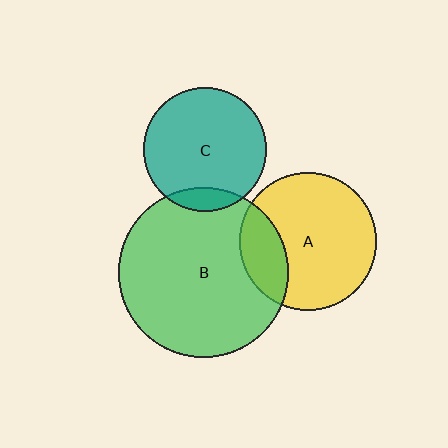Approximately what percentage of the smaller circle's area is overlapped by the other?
Approximately 10%.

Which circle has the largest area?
Circle B (green).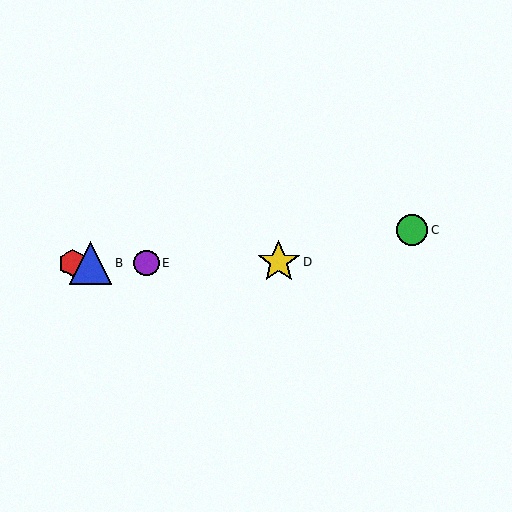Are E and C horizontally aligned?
No, E is at y≈263 and C is at y≈230.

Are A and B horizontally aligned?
Yes, both are at y≈263.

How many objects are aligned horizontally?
4 objects (A, B, D, E) are aligned horizontally.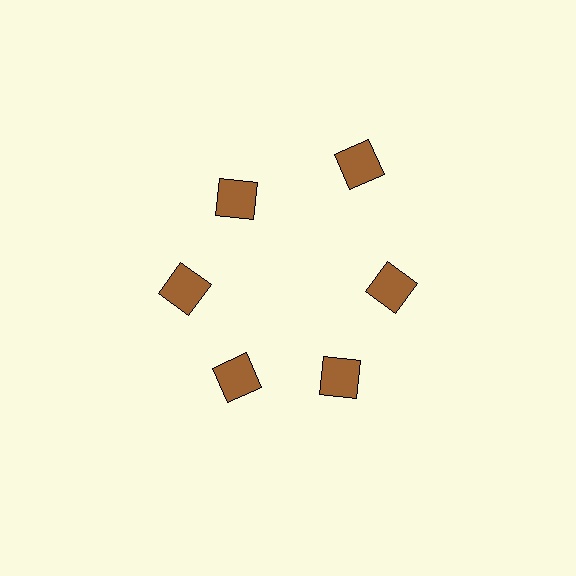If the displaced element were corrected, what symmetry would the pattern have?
It would have 6-fold rotational symmetry — the pattern would map onto itself every 60 degrees.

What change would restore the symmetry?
The symmetry would be restored by moving it inward, back onto the ring so that all 6 squares sit at equal angles and equal distance from the center.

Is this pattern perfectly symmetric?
No. The 6 brown squares are arranged in a ring, but one element near the 1 o'clock position is pushed outward from the center, breaking the 6-fold rotational symmetry.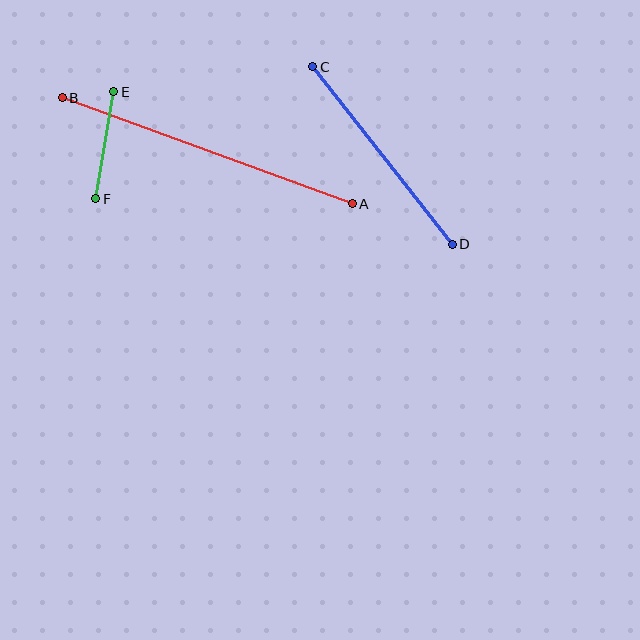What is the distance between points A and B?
The distance is approximately 309 pixels.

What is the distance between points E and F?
The distance is approximately 109 pixels.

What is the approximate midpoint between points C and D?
The midpoint is at approximately (383, 156) pixels.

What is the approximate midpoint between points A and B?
The midpoint is at approximately (207, 151) pixels.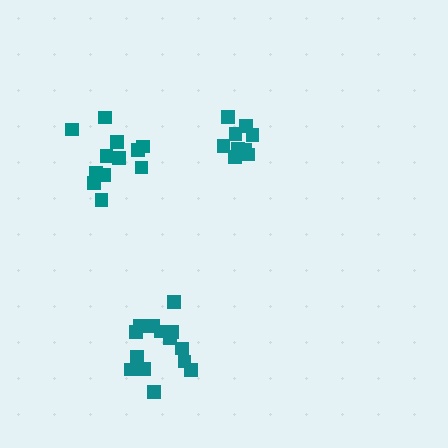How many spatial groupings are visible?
There are 3 spatial groupings.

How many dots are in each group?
Group 1: 9 dots, Group 2: 14 dots, Group 3: 12 dots (35 total).